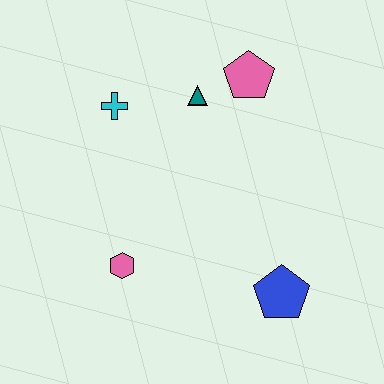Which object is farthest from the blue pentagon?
The cyan cross is farthest from the blue pentagon.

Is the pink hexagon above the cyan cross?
No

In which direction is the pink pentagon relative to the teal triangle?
The pink pentagon is to the right of the teal triangle.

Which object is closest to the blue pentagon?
The pink hexagon is closest to the blue pentagon.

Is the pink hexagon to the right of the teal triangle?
No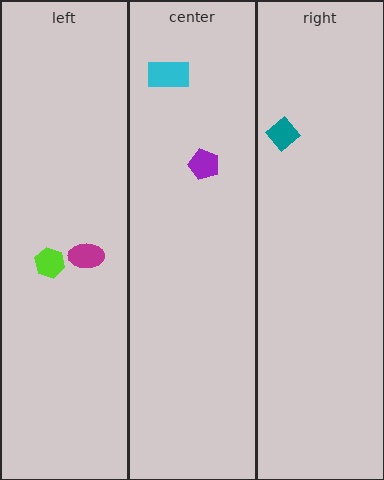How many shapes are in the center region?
2.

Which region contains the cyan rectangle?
The center region.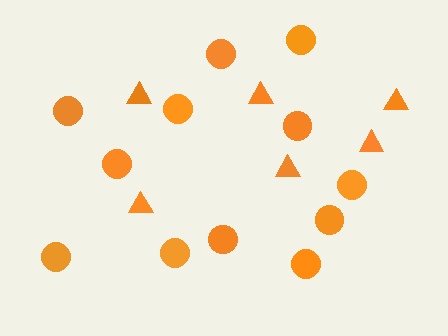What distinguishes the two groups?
There are 2 groups: one group of triangles (6) and one group of circles (12).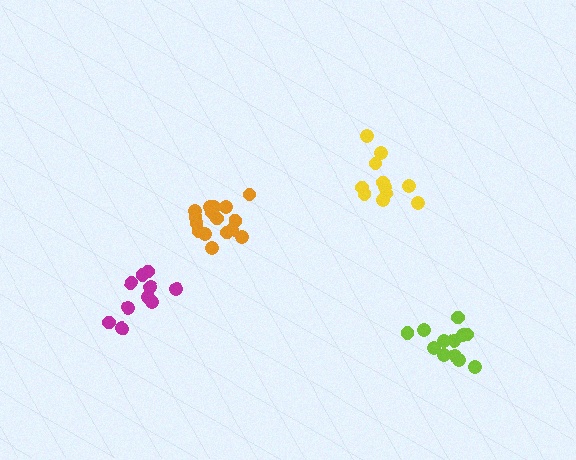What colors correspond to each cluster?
The clusters are colored: lime, orange, yellow, magenta.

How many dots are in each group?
Group 1: 12 dots, Group 2: 16 dots, Group 3: 11 dots, Group 4: 10 dots (49 total).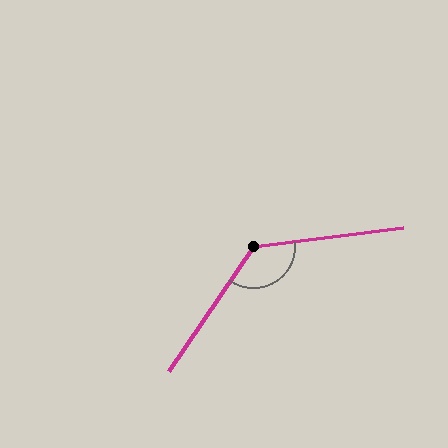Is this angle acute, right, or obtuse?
It is obtuse.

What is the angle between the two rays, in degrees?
Approximately 132 degrees.